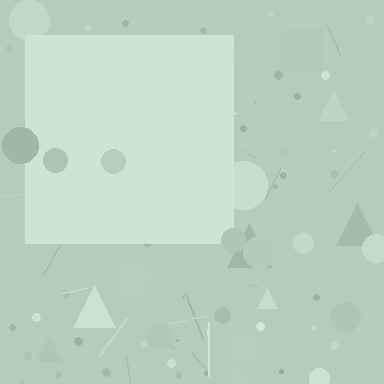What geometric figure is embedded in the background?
A square is embedded in the background.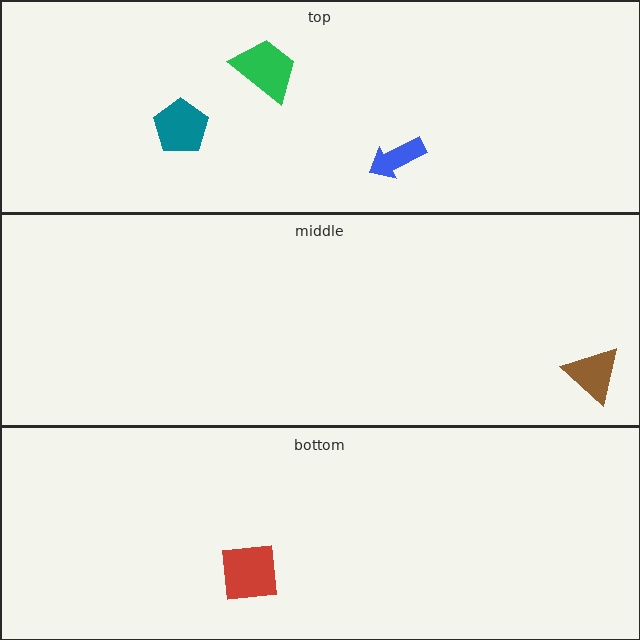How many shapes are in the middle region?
1.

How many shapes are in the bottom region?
1.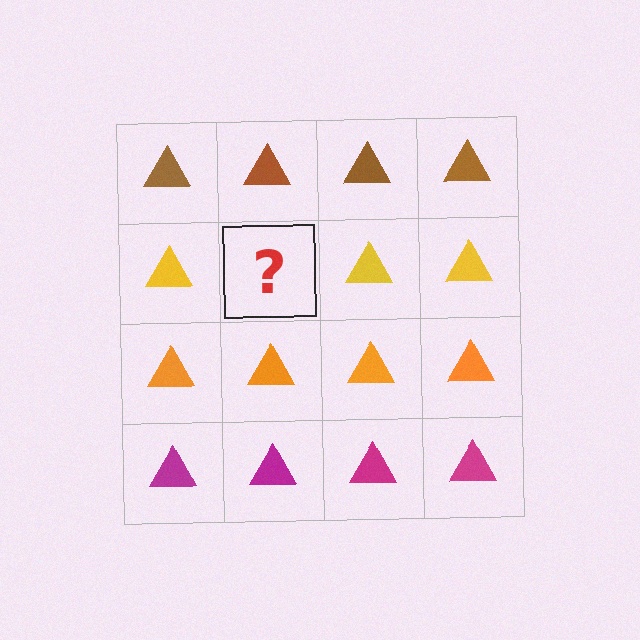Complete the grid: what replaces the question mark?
The question mark should be replaced with a yellow triangle.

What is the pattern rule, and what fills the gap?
The rule is that each row has a consistent color. The gap should be filled with a yellow triangle.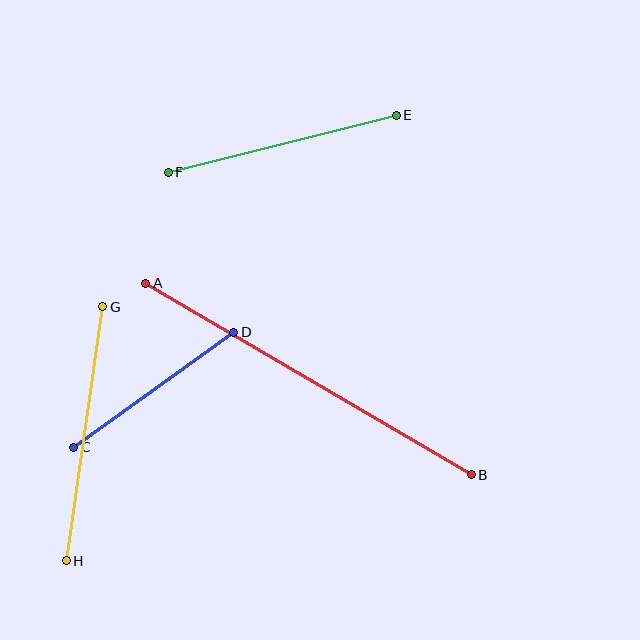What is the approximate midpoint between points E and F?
The midpoint is at approximately (282, 144) pixels.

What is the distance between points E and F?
The distance is approximately 235 pixels.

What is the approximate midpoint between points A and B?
The midpoint is at approximately (309, 379) pixels.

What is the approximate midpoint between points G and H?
The midpoint is at approximately (85, 434) pixels.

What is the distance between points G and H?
The distance is approximately 257 pixels.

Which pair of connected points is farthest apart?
Points A and B are farthest apart.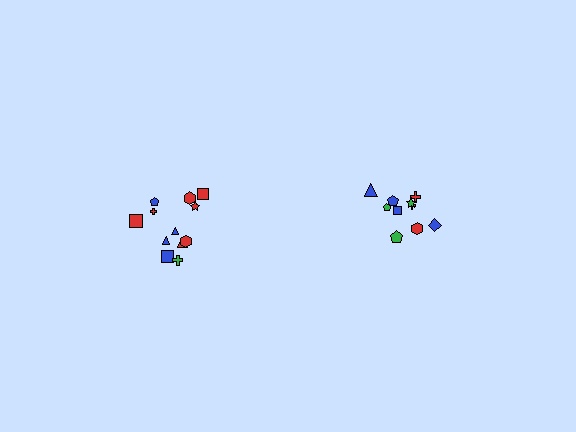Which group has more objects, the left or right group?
The left group.